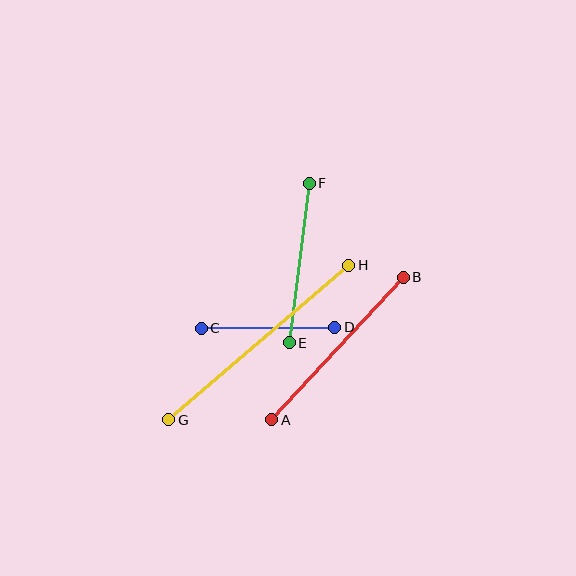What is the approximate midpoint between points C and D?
The midpoint is at approximately (268, 328) pixels.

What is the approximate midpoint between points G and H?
The midpoint is at approximately (259, 342) pixels.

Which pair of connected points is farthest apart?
Points G and H are farthest apart.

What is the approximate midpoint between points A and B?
The midpoint is at approximately (337, 349) pixels.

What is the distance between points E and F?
The distance is approximately 161 pixels.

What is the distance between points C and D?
The distance is approximately 133 pixels.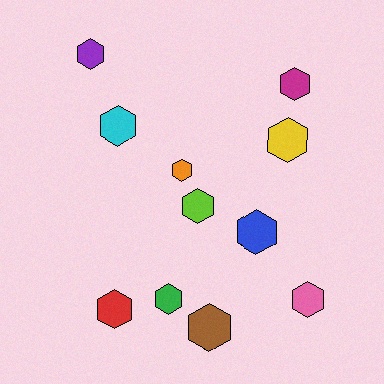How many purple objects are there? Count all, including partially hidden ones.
There is 1 purple object.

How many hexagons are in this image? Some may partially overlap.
There are 11 hexagons.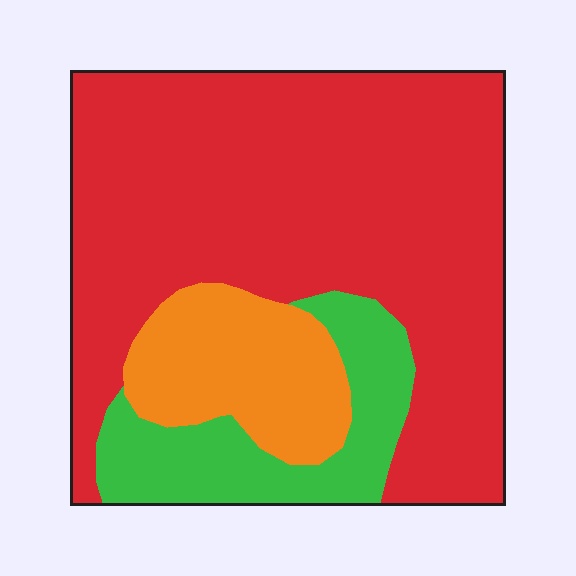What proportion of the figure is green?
Green covers roughly 15% of the figure.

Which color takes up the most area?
Red, at roughly 70%.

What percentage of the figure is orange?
Orange covers about 15% of the figure.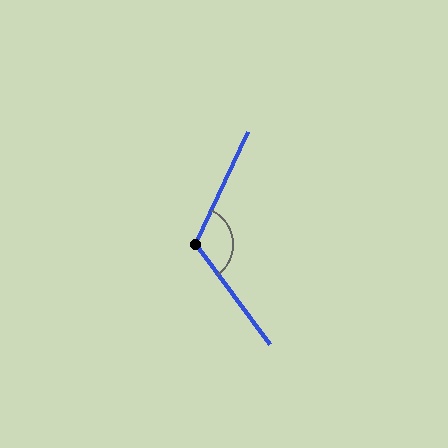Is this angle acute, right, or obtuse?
It is obtuse.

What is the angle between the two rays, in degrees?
Approximately 119 degrees.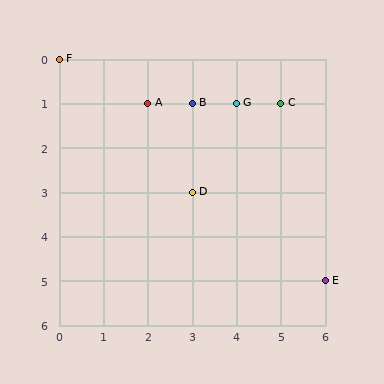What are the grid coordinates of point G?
Point G is at grid coordinates (4, 1).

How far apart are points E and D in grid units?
Points E and D are 3 columns and 2 rows apart (about 3.6 grid units diagonally).